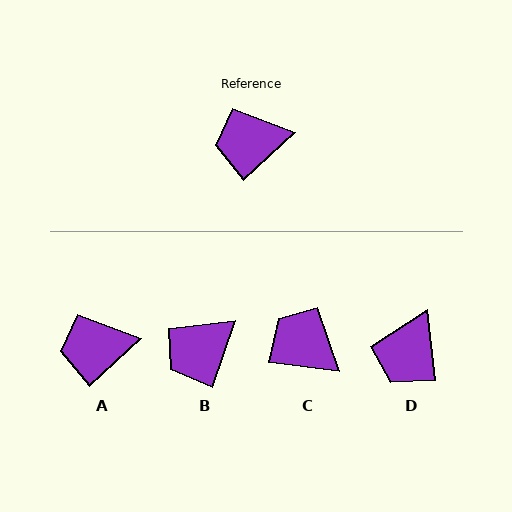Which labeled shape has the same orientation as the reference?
A.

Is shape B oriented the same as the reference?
No, it is off by about 28 degrees.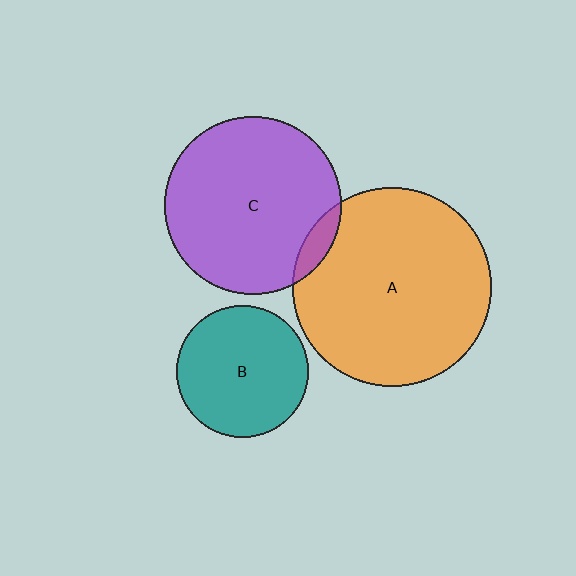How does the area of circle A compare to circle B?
Approximately 2.3 times.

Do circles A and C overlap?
Yes.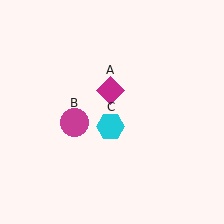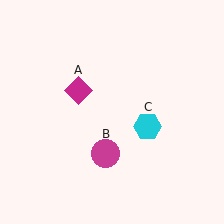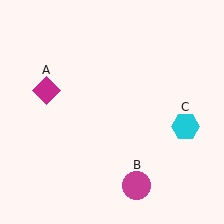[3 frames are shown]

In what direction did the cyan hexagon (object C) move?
The cyan hexagon (object C) moved right.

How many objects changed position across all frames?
3 objects changed position: magenta diamond (object A), magenta circle (object B), cyan hexagon (object C).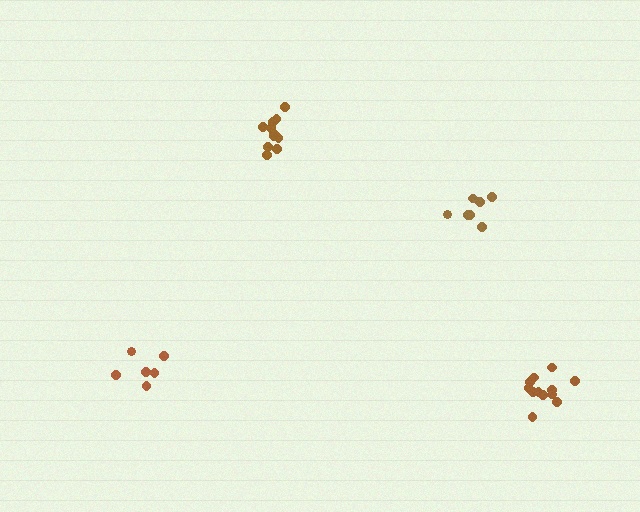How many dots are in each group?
Group 1: 12 dots, Group 2: 6 dots, Group 3: 7 dots, Group 4: 11 dots (36 total).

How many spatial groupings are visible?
There are 4 spatial groupings.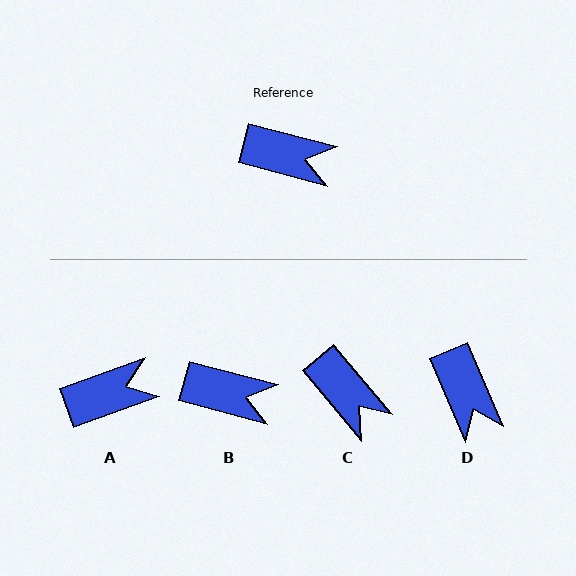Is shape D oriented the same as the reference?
No, it is off by about 52 degrees.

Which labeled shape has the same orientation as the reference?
B.